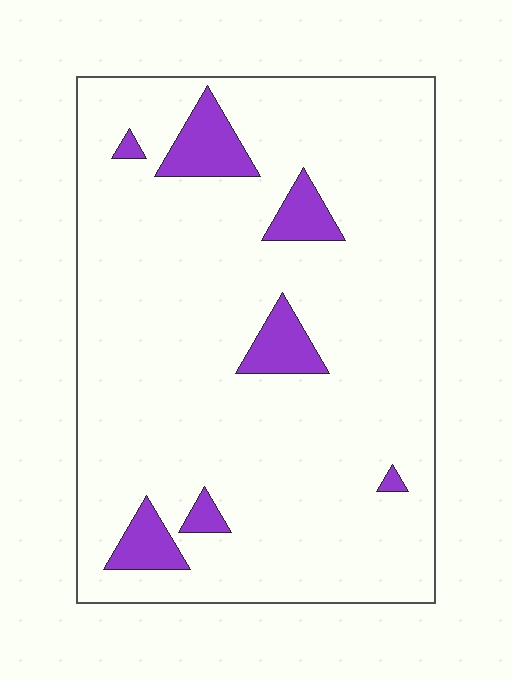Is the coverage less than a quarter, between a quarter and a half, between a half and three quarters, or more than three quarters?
Less than a quarter.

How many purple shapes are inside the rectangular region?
7.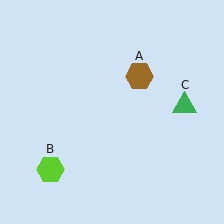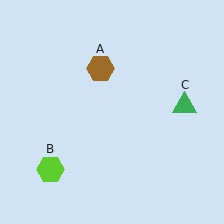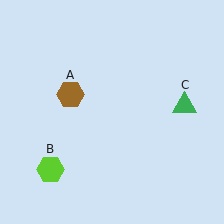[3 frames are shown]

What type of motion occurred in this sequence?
The brown hexagon (object A) rotated counterclockwise around the center of the scene.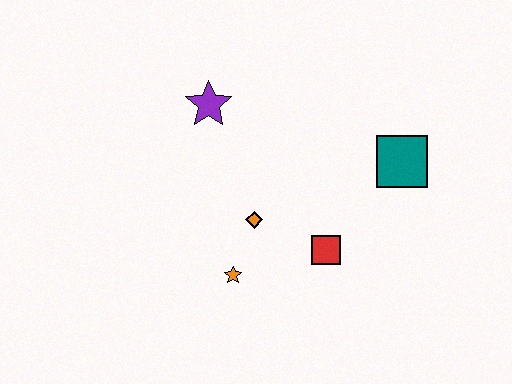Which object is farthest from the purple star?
The teal square is farthest from the purple star.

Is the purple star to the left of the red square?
Yes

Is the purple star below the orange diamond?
No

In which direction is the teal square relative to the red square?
The teal square is above the red square.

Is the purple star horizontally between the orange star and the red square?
No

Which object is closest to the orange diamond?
The orange star is closest to the orange diamond.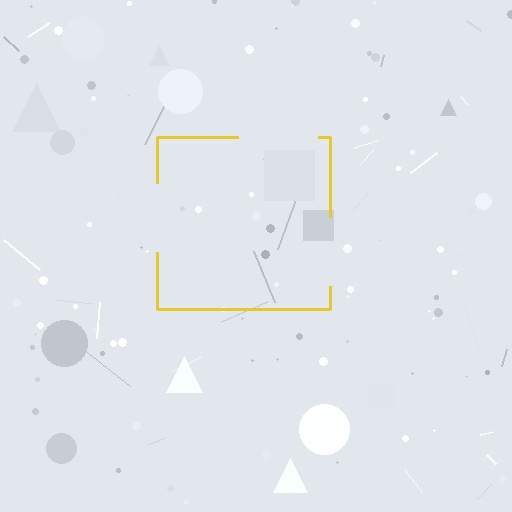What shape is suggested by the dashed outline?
The dashed outline suggests a square.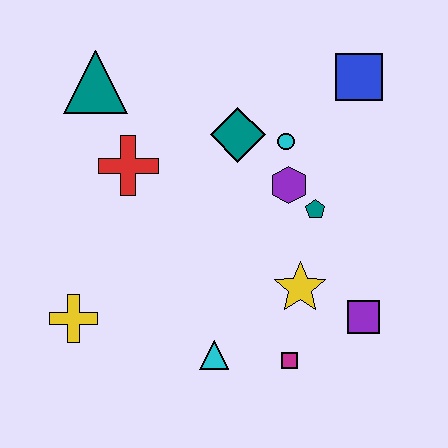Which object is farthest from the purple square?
The teal triangle is farthest from the purple square.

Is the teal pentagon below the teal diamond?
Yes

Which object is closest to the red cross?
The teal triangle is closest to the red cross.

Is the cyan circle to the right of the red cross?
Yes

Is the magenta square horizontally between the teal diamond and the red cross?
No